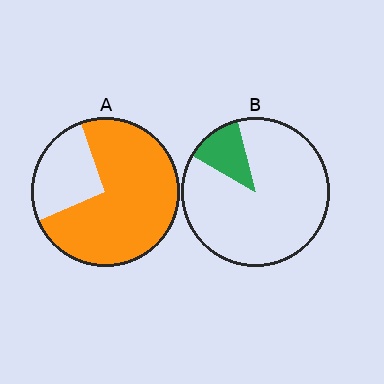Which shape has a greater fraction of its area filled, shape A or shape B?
Shape A.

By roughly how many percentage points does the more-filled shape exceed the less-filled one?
By roughly 60 percentage points (A over B).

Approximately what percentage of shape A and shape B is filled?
A is approximately 75% and B is approximately 15%.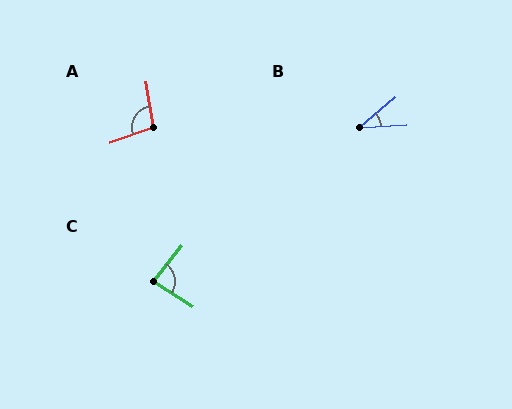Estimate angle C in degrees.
Approximately 84 degrees.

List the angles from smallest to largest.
B (36°), C (84°), A (100°).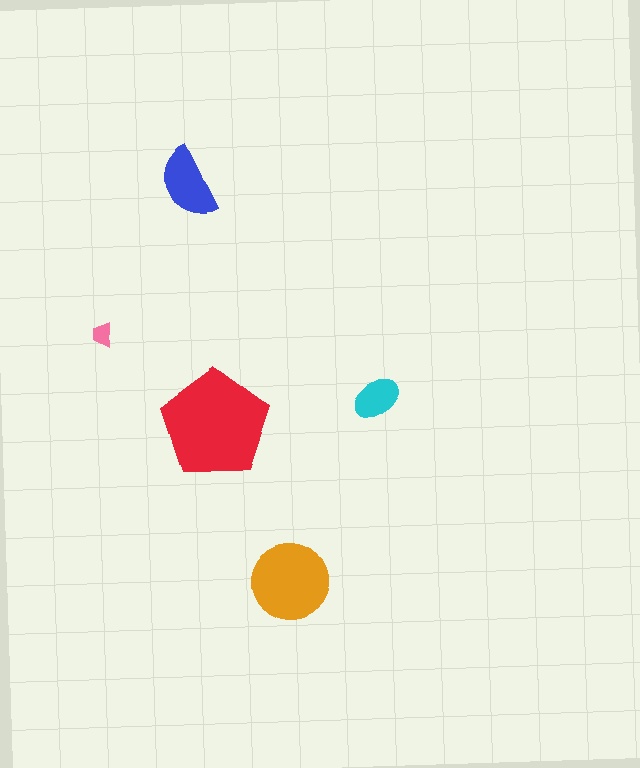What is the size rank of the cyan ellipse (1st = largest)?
4th.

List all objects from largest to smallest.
The red pentagon, the orange circle, the blue semicircle, the cyan ellipse, the pink trapezoid.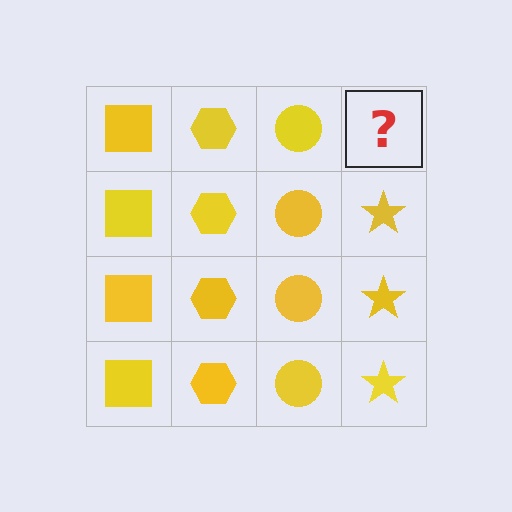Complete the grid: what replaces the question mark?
The question mark should be replaced with a yellow star.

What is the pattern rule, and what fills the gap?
The rule is that each column has a consistent shape. The gap should be filled with a yellow star.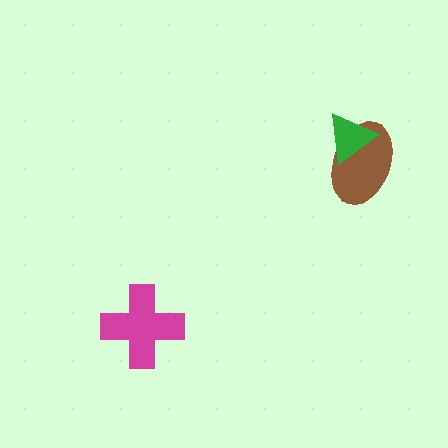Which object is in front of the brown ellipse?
The green triangle is in front of the brown ellipse.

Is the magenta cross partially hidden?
No, no other shape covers it.